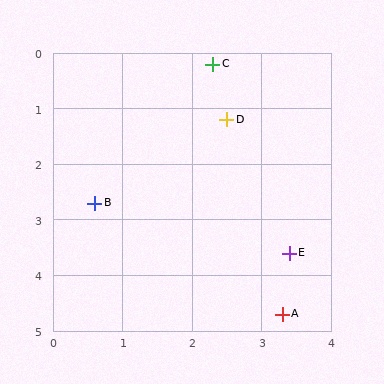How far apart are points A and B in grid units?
Points A and B are about 3.4 grid units apart.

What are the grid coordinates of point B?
Point B is at approximately (0.6, 2.7).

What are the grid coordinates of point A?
Point A is at approximately (3.3, 4.7).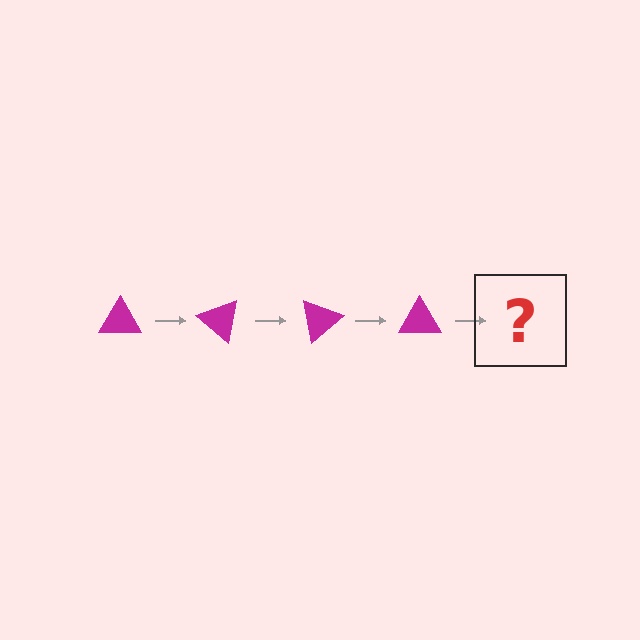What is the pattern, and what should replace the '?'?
The pattern is that the triangle rotates 40 degrees each step. The '?' should be a magenta triangle rotated 160 degrees.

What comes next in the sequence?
The next element should be a magenta triangle rotated 160 degrees.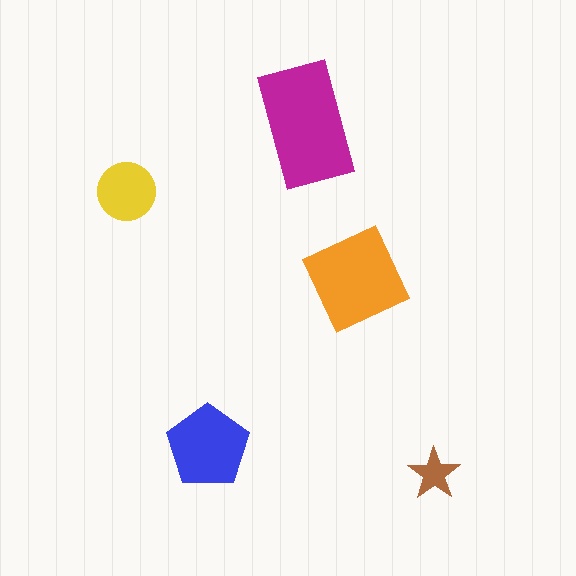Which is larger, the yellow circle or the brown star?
The yellow circle.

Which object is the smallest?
The brown star.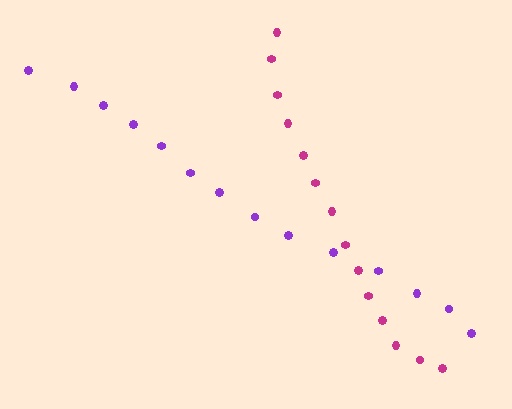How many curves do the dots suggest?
There are 2 distinct paths.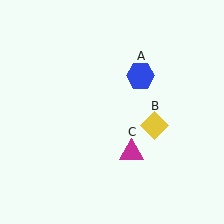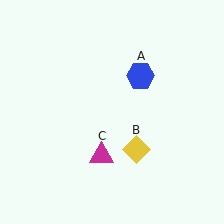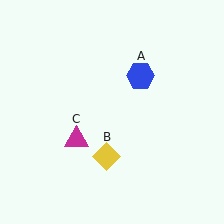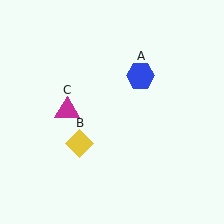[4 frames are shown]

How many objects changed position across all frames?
2 objects changed position: yellow diamond (object B), magenta triangle (object C).